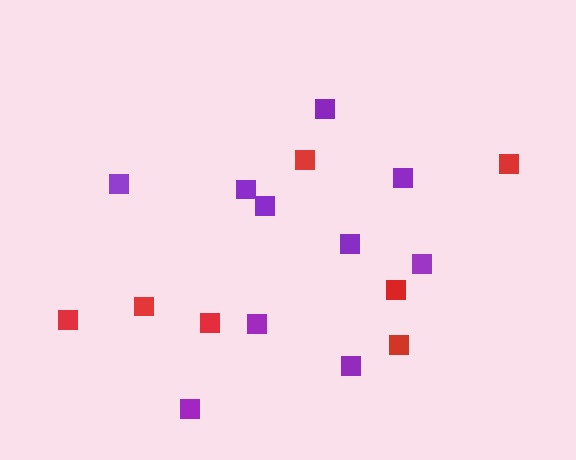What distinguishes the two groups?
There are 2 groups: one group of purple squares (10) and one group of red squares (7).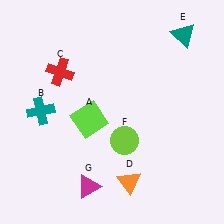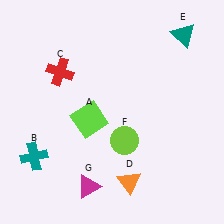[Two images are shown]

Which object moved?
The teal cross (B) moved down.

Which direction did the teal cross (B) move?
The teal cross (B) moved down.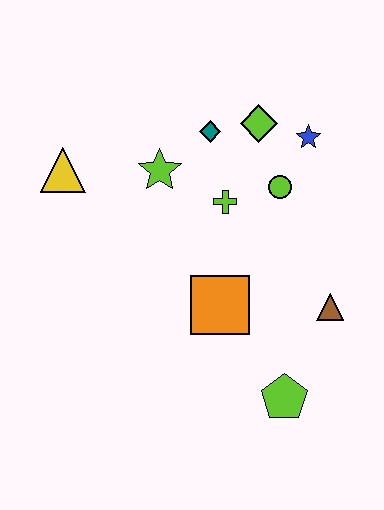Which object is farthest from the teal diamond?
The lime pentagon is farthest from the teal diamond.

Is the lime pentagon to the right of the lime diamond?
Yes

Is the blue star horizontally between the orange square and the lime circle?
No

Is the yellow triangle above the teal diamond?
No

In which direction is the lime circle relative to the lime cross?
The lime circle is to the right of the lime cross.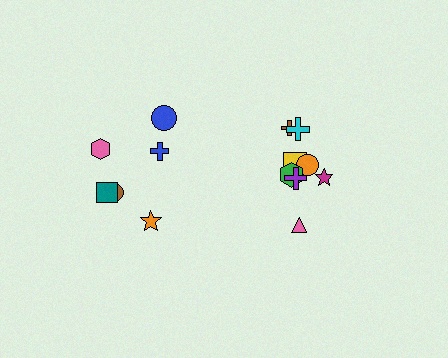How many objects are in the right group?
There are 8 objects.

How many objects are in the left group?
There are 6 objects.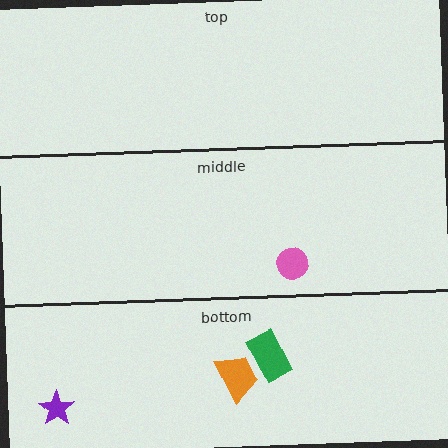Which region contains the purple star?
The bottom region.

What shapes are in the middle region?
The pink circle.